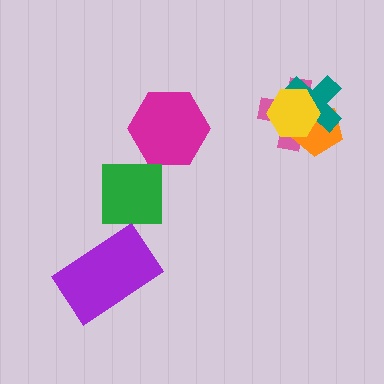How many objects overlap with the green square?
0 objects overlap with the green square.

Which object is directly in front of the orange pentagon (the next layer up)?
The teal cross is directly in front of the orange pentagon.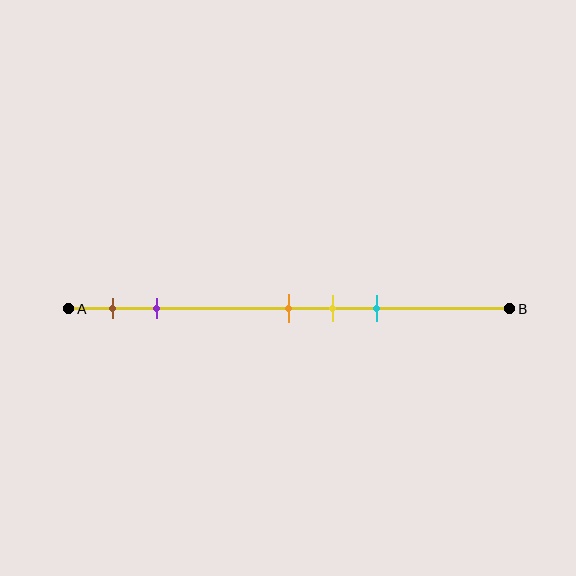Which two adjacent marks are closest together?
The orange and yellow marks are the closest adjacent pair.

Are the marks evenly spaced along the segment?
No, the marks are not evenly spaced.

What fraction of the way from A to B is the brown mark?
The brown mark is approximately 10% (0.1) of the way from A to B.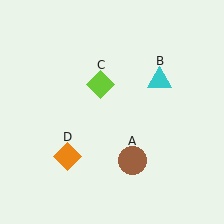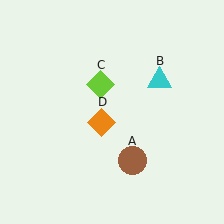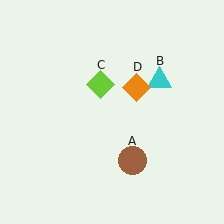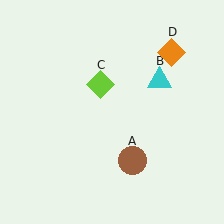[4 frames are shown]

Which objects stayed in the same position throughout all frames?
Brown circle (object A) and cyan triangle (object B) and lime diamond (object C) remained stationary.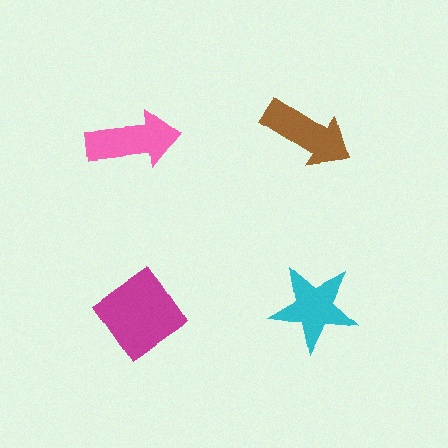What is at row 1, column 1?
A pink arrow.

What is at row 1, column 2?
A brown arrow.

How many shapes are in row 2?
2 shapes.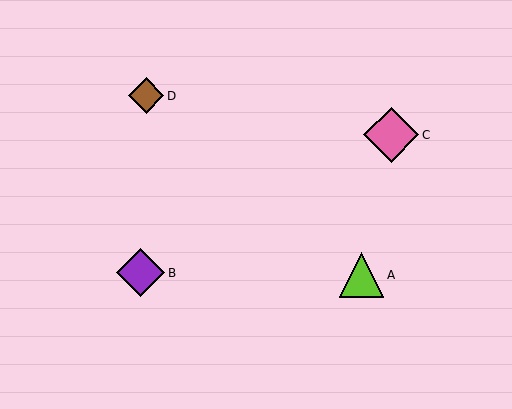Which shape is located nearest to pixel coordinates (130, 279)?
The purple diamond (labeled B) at (141, 273) is nearest to that location.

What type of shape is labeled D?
Shape D is a brown diamond.